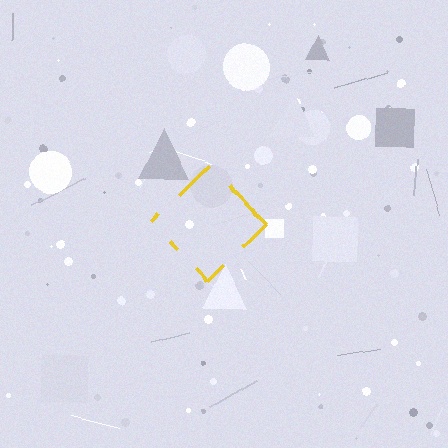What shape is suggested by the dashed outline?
The dashed outline suggests a diamond.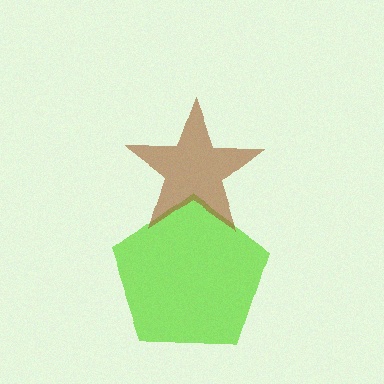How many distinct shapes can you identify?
There are 2 distinct shapes: a lime pentagon, a brown star.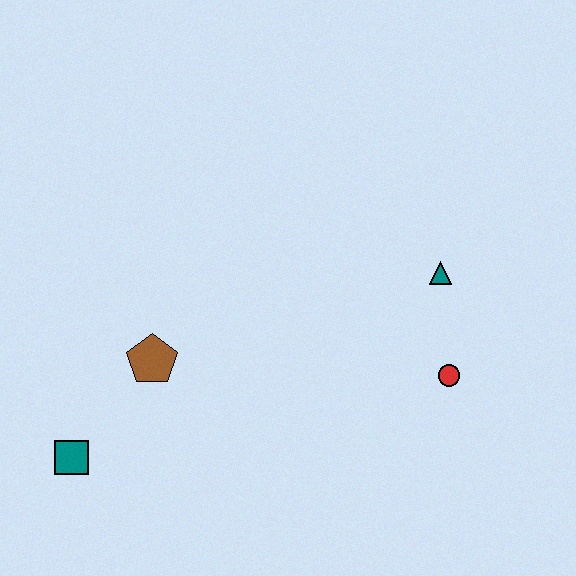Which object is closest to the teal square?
The brown pentagon is closest to the teal square.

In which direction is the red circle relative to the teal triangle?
The red circle is below the teal triangle.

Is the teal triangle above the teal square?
Yes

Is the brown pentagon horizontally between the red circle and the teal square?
Yes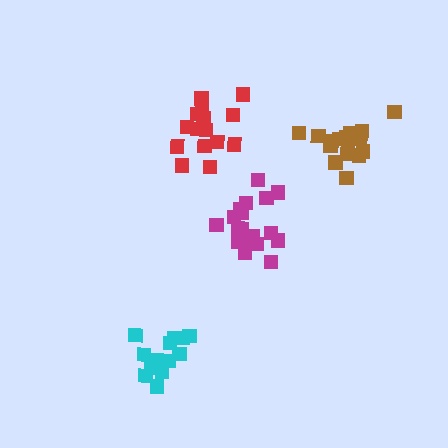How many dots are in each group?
Group 1: 16 dots, Group 2: 18 dots, Group 3: 16 dots, Group 4: 14 dots (64 total).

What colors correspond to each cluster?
The clusters are colored: brown, magenta, red, cyan.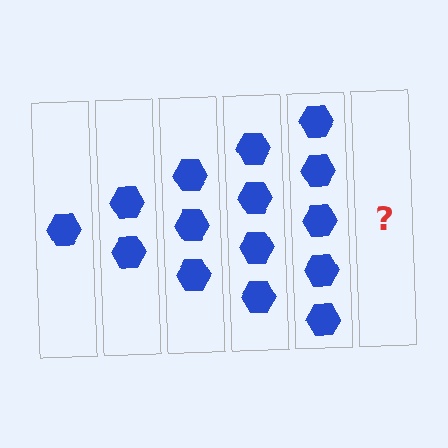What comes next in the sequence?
The next element should be 6 hexagons.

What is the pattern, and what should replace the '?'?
The pattern is that each step adds one more hexagon. The '?' should be 6 hexagons.